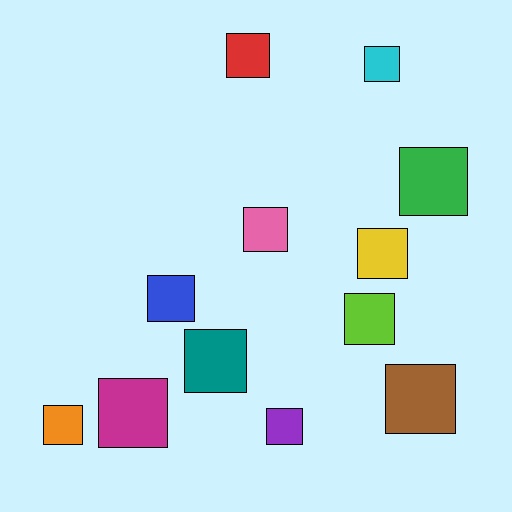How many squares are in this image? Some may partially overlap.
There are 12 squares.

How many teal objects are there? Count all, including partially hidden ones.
There is 1 teal object.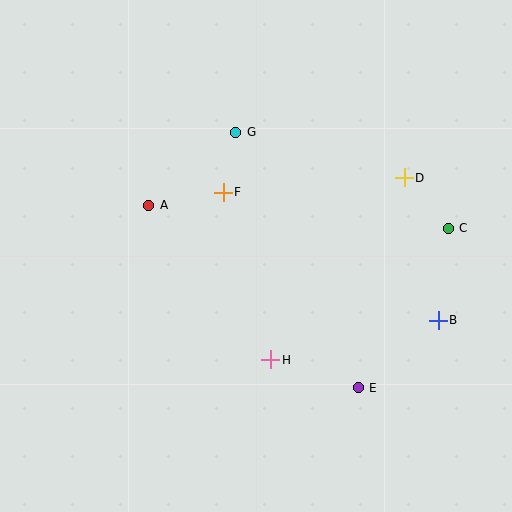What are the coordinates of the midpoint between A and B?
The midpoint between A and B is at (294, 263).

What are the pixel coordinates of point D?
Point D is at (404, 178).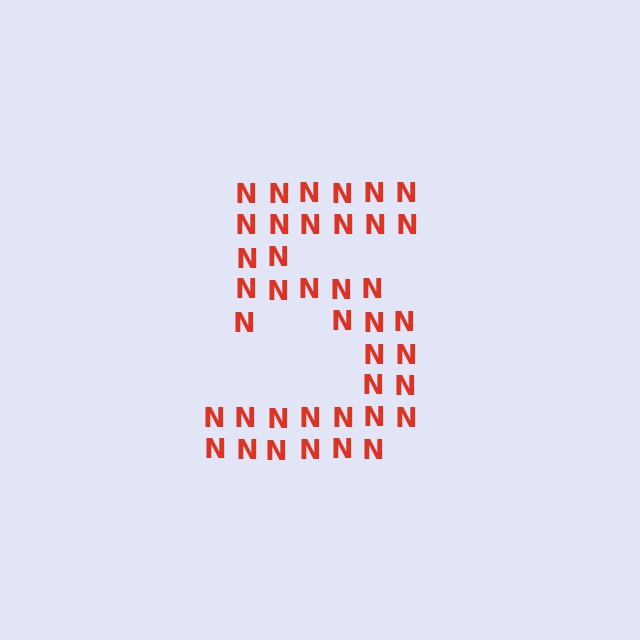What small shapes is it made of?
It is made of small letter N's.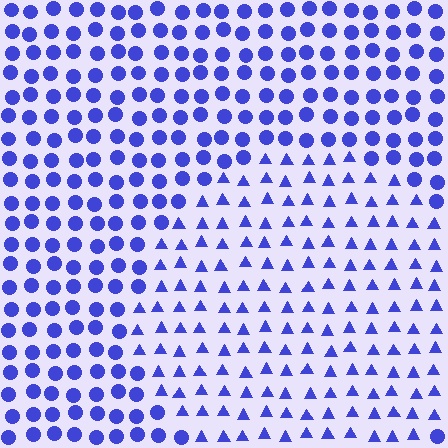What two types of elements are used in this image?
The image uses triangles inside the circle region and circles outside it.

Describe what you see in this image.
The image is filled with small blue elements arranged in a uniform grid. A circle-shaped region contains triangles, while the surrounding area contains circles. The boundary is defined purely by the change in element shape.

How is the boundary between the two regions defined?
The boundary is defined by a change in element shape: triangles inside vs. circles outside. All elements share the same color and spacing.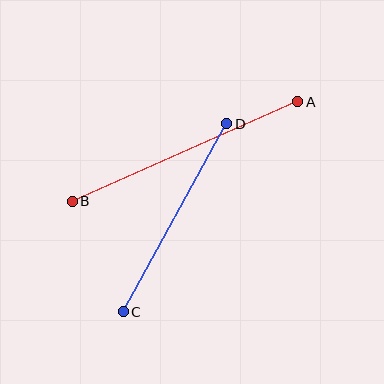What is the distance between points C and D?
The distance is approximately 215 pixels.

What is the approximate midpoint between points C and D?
The midpoint is at approximately (175, 218) pixels.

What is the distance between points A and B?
The distance is approximately 247 pixels.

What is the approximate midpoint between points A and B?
The midpoint is at approximately (185, 151) pixels.